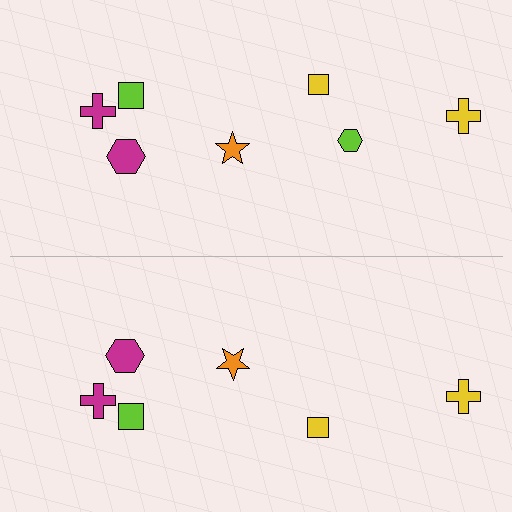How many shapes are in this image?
There are 13 shapes in this image.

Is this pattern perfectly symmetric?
No, the pattern is not perfectly symmetric. A lime hexagon is missing from the bottom side.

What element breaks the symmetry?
A lime hexagon is missing from the bottom side.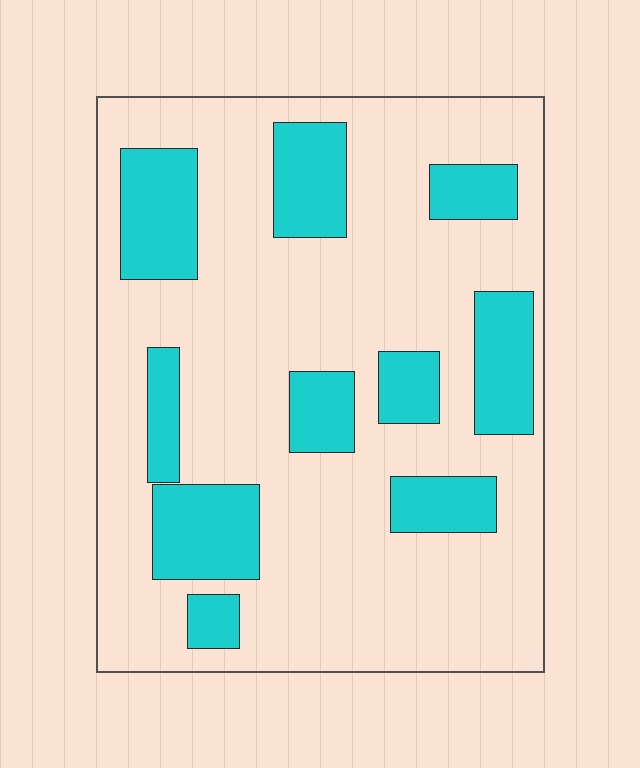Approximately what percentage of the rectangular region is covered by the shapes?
Approximately 25%.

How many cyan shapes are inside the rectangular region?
10.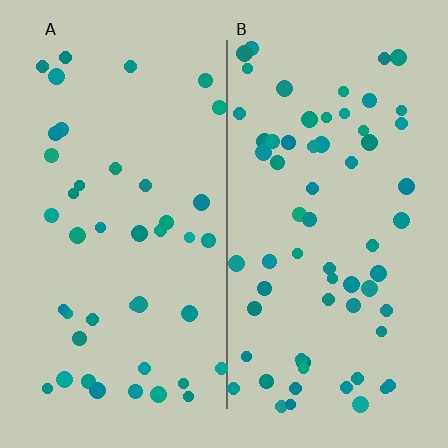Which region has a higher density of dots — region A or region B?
B (the right).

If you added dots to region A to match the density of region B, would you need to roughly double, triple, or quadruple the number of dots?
Approximately double.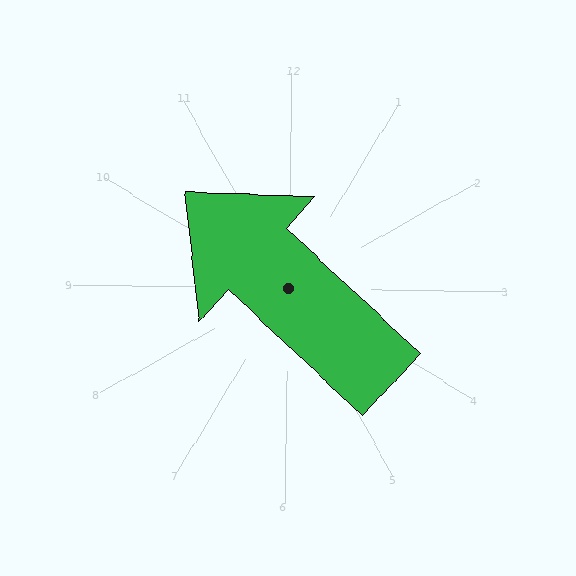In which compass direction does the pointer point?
Northwest.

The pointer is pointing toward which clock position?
Roughly 10 o'clock.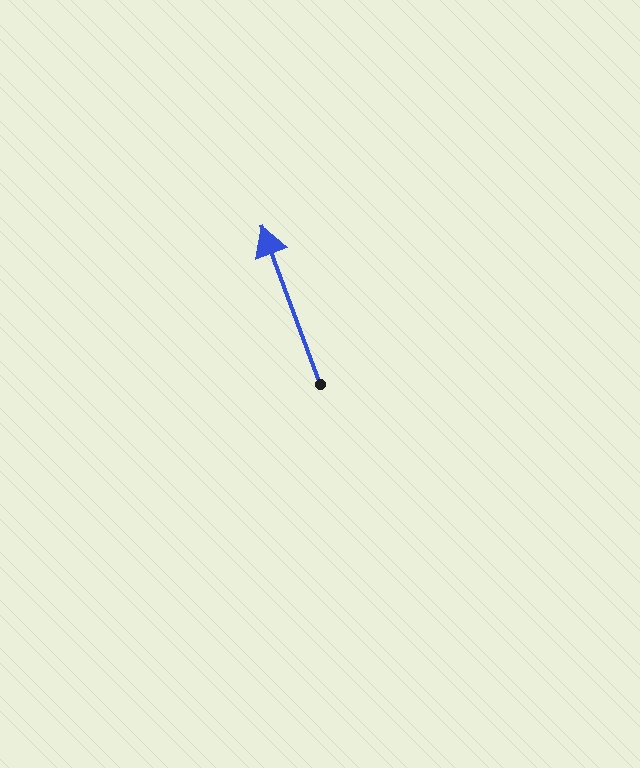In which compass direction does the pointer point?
North.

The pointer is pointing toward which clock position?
Roughly 11 o'clock.